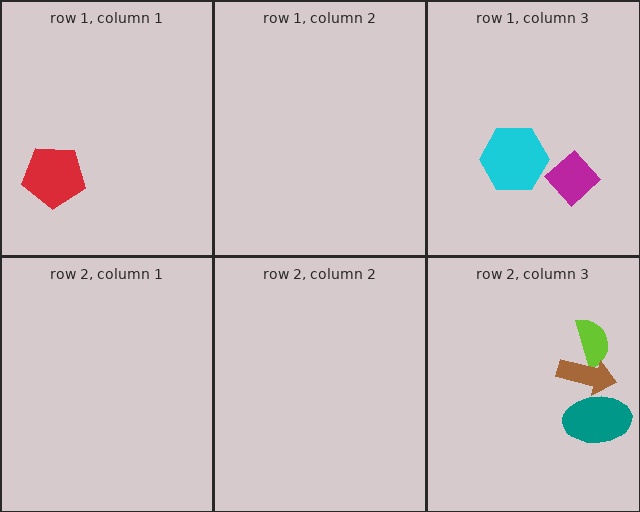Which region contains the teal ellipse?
The row 2, column 3 region.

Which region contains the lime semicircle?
The row 2, column 3 region.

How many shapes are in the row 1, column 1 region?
1.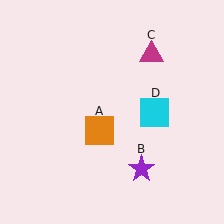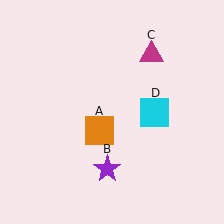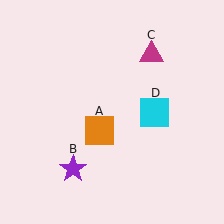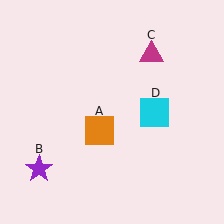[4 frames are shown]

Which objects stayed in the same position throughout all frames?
Orange square (object A) and magenta triangle (object C) and cyan square (object D) remained stationary.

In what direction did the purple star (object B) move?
The purple star (object B) moved left.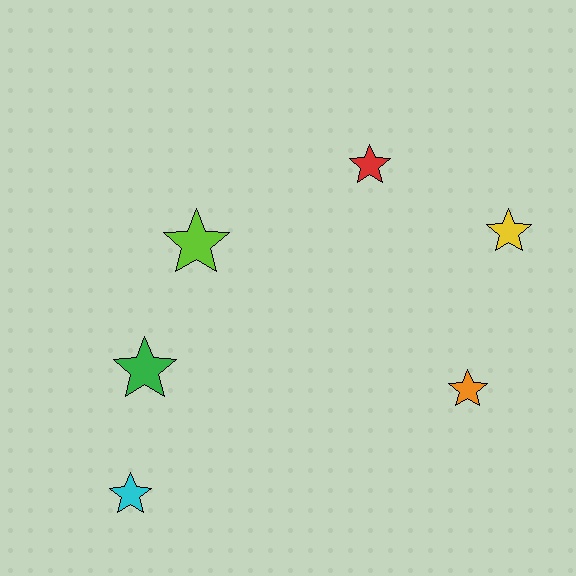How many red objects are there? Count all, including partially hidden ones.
There is 1 red object.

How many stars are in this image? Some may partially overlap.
There are 6 stars.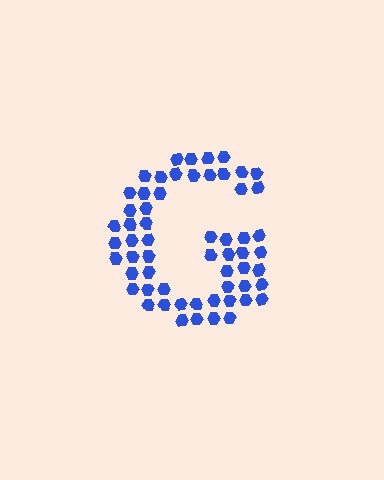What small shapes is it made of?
It is made of small hexagons.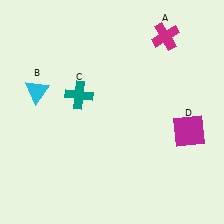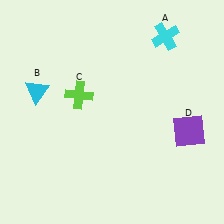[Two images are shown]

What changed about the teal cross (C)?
In Image 1, C is teal. In Image 2, it changed to lime.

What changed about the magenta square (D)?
In Image 1, D is magenta. In Image 2, it changed to purple.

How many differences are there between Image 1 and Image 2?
There are 3 differences between the two images.